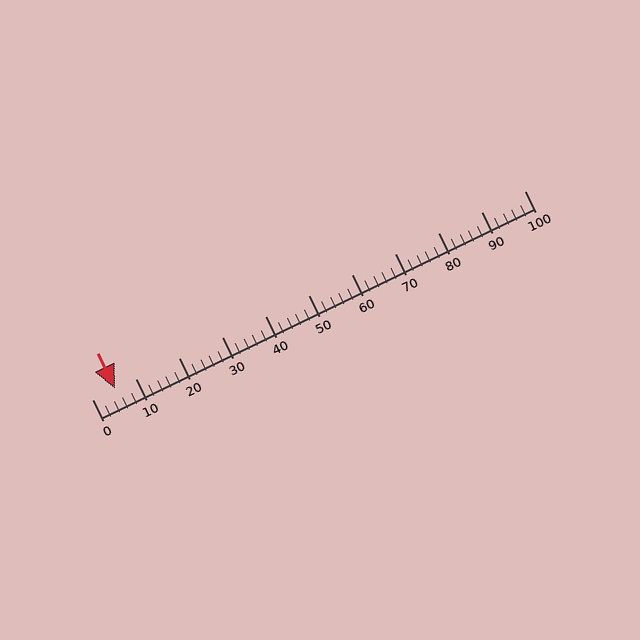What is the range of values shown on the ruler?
The ruler shows values from 0 to 100.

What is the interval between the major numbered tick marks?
The major tick marks are spaced 10 units apart.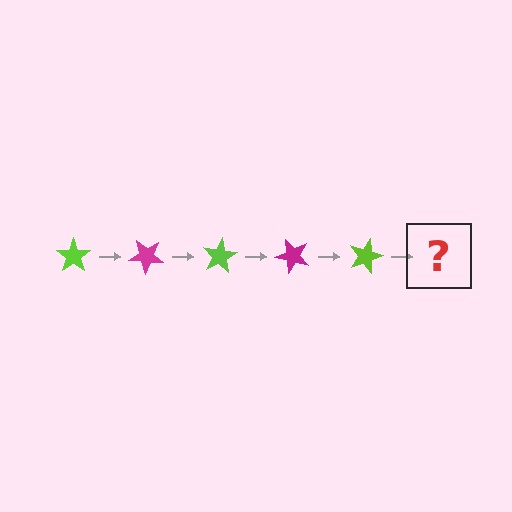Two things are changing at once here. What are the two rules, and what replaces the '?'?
The two rules are that it rotates 40 degrees each step and the color cycles through lime and magenta. The '?' should be a magenta star, rotated 200 degrees from the start.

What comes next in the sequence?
The next element should be a magenta star, rotated 200 degrees from the start.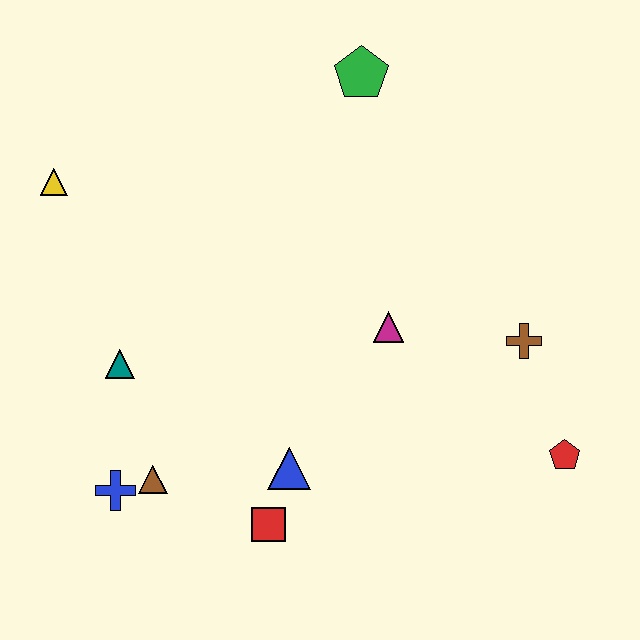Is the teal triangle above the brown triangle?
Yes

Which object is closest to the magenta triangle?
The brown cross is closest to the magenta triangle.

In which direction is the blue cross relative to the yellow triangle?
The blue cross is below the yellow triangle.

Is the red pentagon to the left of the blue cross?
No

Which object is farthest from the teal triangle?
The red pentagon is farthest from the teal triangle.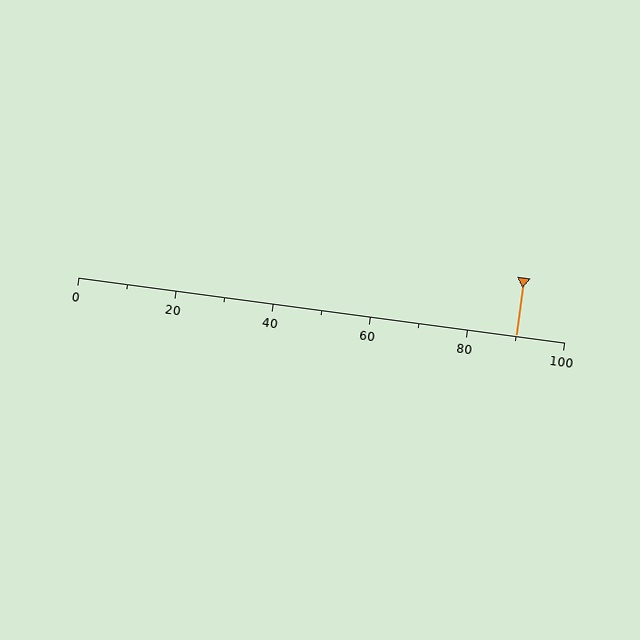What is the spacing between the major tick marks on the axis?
The major ticks are spaced 20 apart.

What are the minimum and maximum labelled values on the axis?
The axis runs from 0 to 100.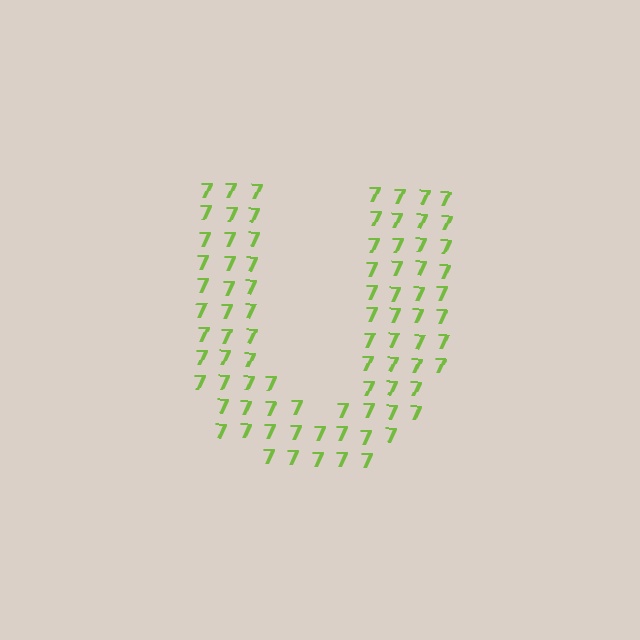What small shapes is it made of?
It is made of small digit 7's.